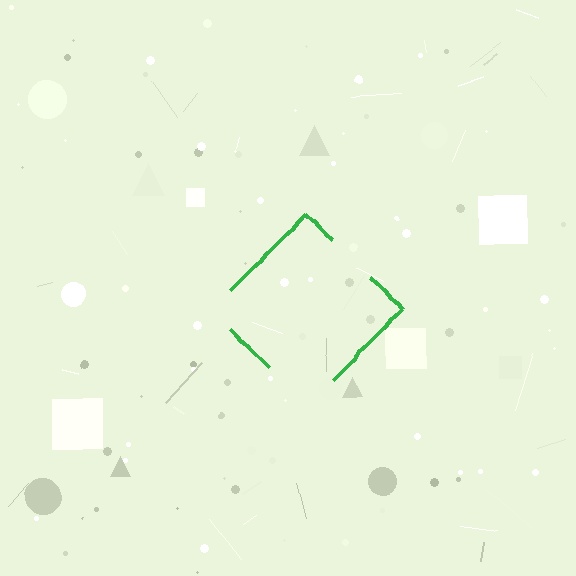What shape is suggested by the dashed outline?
The dashed outline suggests a diamond.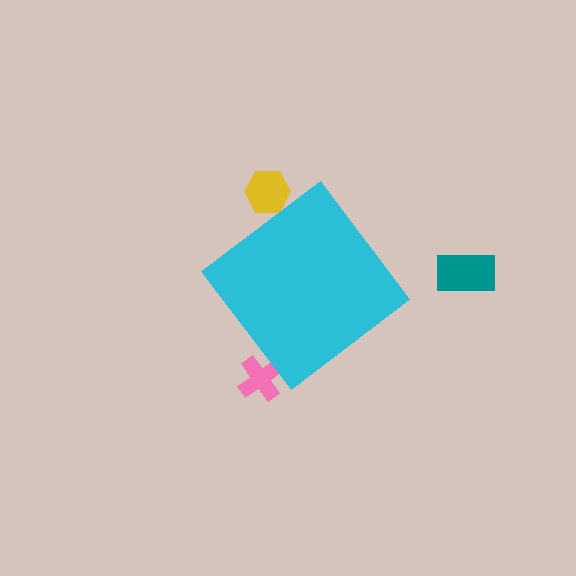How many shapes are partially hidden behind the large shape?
2 shapes are partially hidden.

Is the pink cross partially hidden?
Yes, the pink cross is partially hidden behind the cyan diamond.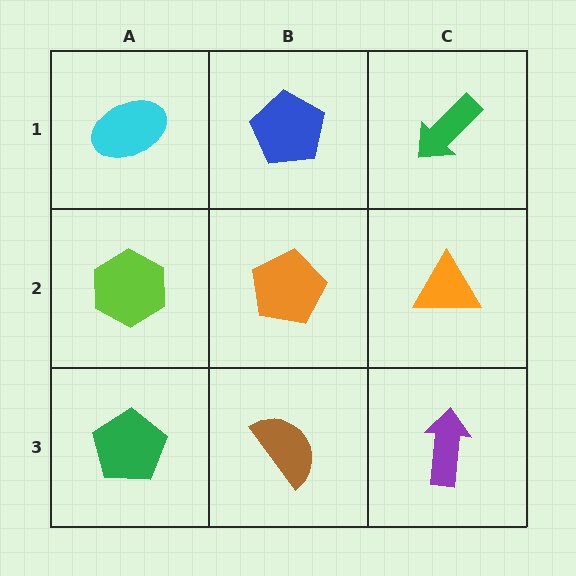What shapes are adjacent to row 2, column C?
A green arrow (row 1, column C), a purple arrow (row 3, column C), an orange pentagon (row 2, column B).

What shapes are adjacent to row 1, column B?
An orange pentagon (row 2, column B), a cyan ellipse (row 1, column A), a green arrow (row 1, column C).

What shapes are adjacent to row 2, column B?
A blue pentagon (row 1, column B), a brown semicircle (row 3, column B), a lime hexagon (row 2, column A), an orange triangle (row 2, column C).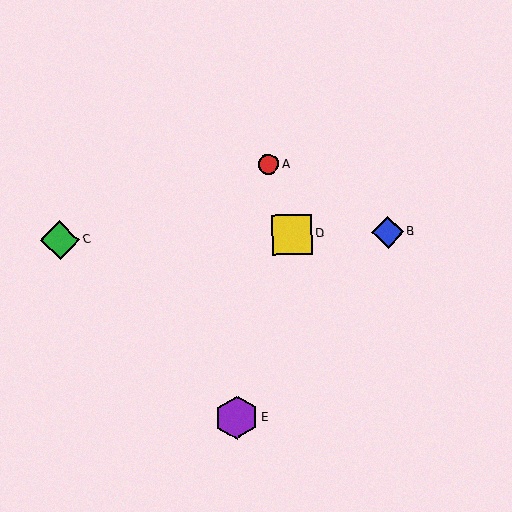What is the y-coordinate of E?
Object E is at y≈418.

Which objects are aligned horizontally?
Objects B, C, D are aligned horizontally.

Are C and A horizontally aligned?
No, C is at y≈240 and A is at y≈164.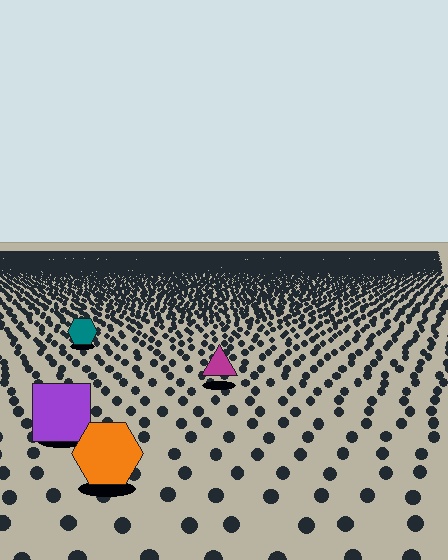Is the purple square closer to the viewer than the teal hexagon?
Yes. The purple square is closer — you can tell from the texture gradient: the ground texture is coarser near it.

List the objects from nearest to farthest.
From nearest to farthest: the orange hexagon, the purple square, the magenta triangle, the teal hexagon.